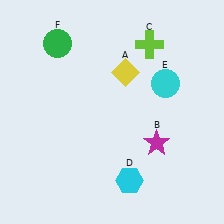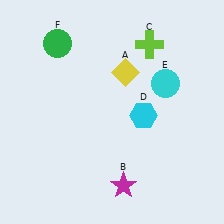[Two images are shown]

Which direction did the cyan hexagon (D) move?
The cyan hexagon (D) moved up.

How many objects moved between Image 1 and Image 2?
2 objects moved between the two images.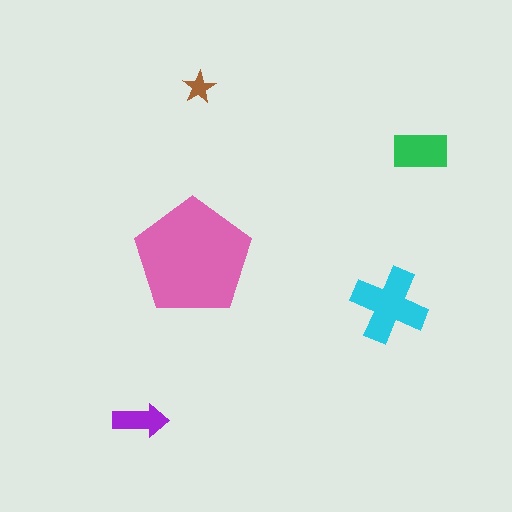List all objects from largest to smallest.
The pink pentagon, the cyan cross, the green rectangle, the purple arrow, the brown star.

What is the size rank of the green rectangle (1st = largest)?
3rd.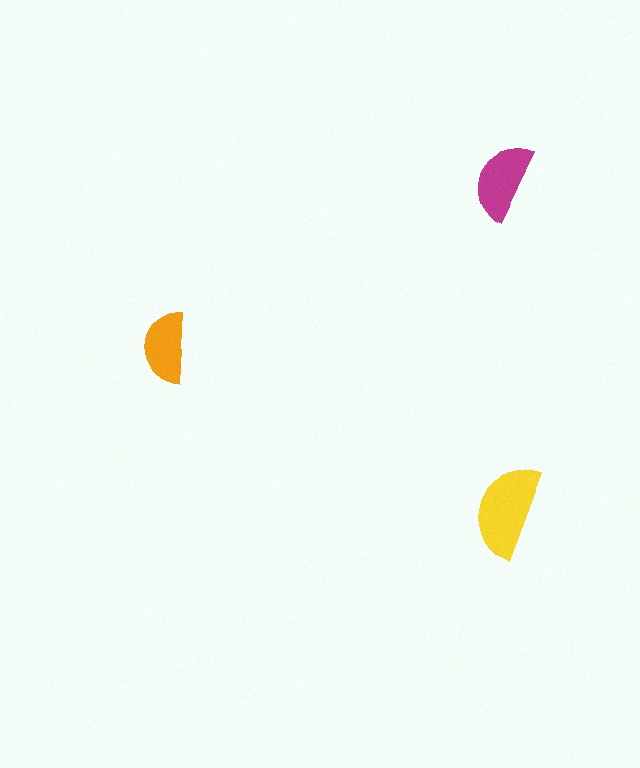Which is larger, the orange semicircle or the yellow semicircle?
The yellow one.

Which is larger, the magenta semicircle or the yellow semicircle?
The yellow one.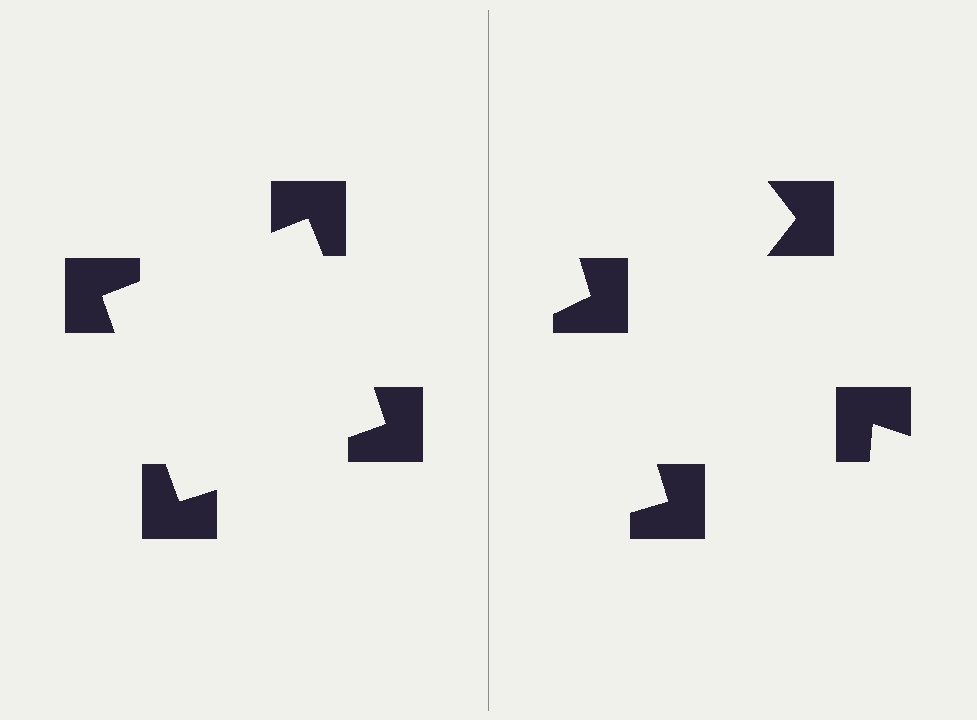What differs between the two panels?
The notched squares are positioned identically on both sides; only the wedge orientations differ. On the left they align to a square; on the right they are misaligned.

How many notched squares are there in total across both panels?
8 — 4 on each side.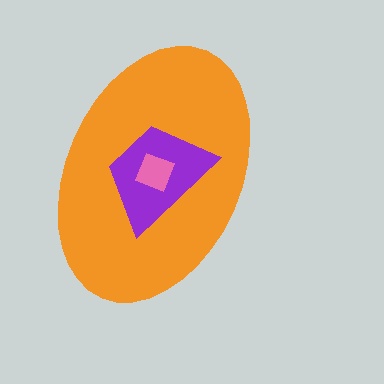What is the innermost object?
The pink square.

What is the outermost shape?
The orange ellipse.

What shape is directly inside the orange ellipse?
The purple trapezoid.